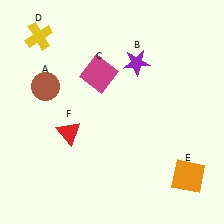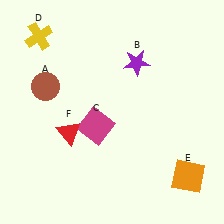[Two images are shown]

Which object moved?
The magenta square (C) moved down.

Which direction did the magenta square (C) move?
The magenta square (C) moved down.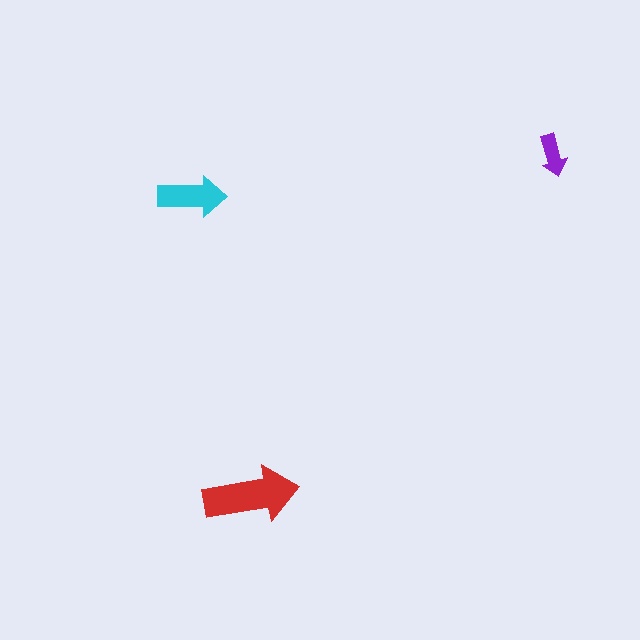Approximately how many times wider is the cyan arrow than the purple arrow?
About 1.5 times wider.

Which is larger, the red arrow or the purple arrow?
The red one.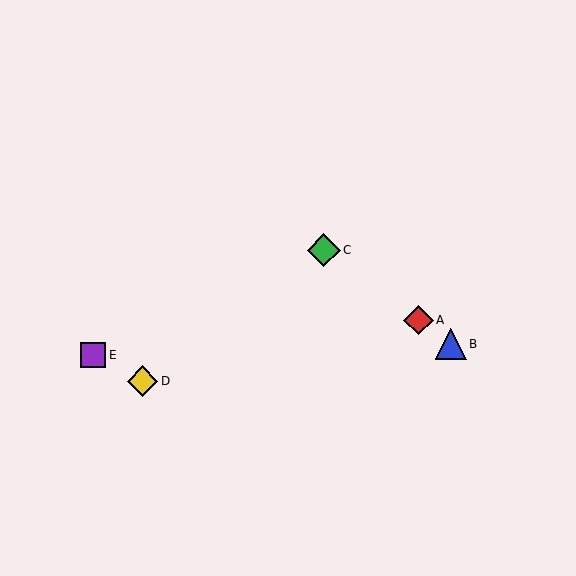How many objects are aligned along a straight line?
3 objects (A, B, C) are aligned along a straight line.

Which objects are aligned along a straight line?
Objects A, B, C are aligned along a straight line.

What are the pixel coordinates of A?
Object A is at (419, 320).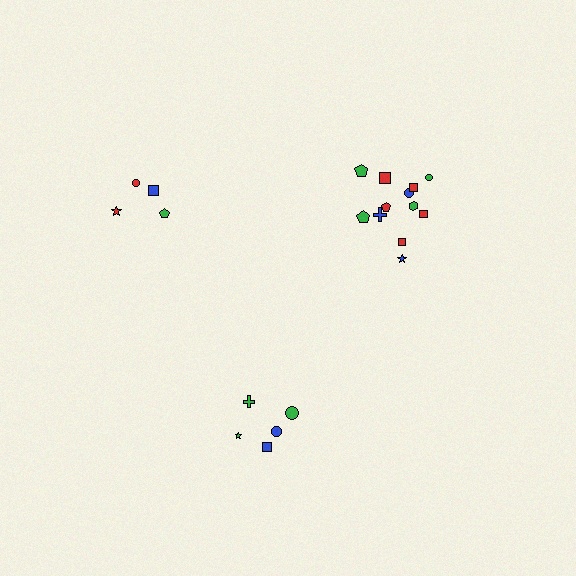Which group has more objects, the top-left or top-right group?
The top-right group.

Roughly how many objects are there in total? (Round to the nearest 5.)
Roughly 20 objects in total.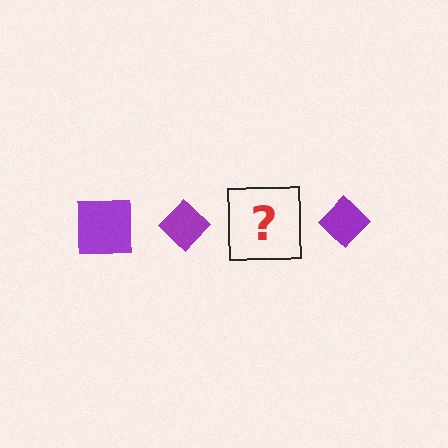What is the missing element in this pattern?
The missing element is a purple square.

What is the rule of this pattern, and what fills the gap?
The rule is that the pattern cycles through square, diamond shapes in purple. The gap should be filled with a purple square.